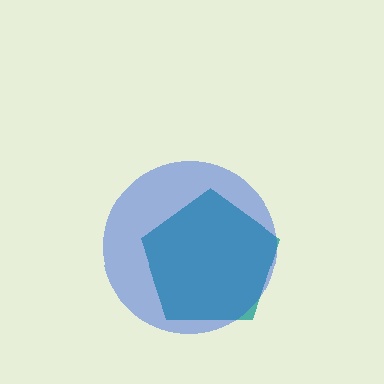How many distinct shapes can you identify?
There are 2 distinct shapes: a teal pentagon, a blue circle.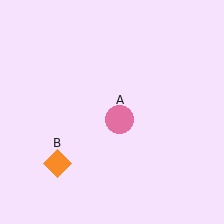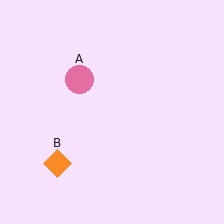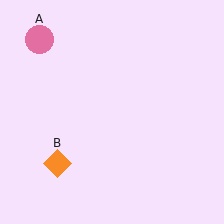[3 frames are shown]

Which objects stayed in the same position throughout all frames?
Orange diamond (object B) remained stationary.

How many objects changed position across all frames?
1 object changed position: pink circle (object A).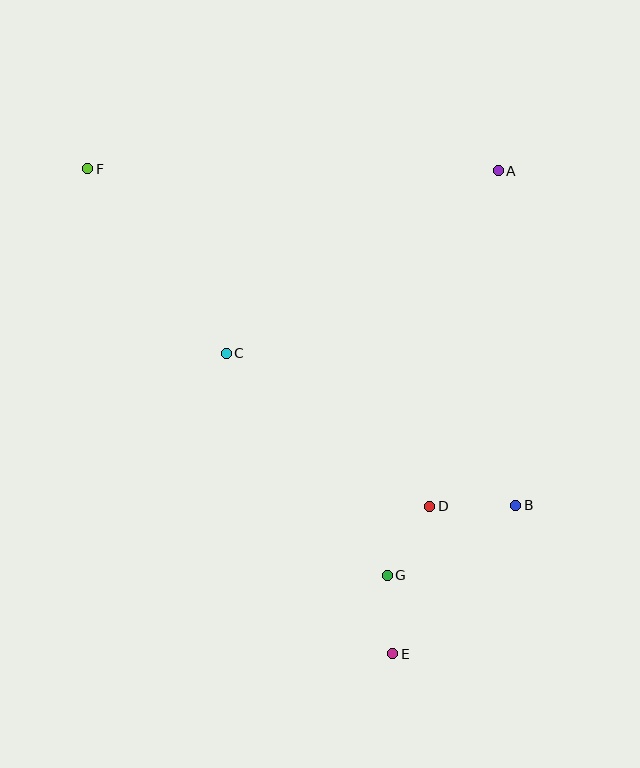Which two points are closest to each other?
Points E and G are closest to each other.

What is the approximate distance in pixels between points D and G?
The distance between D and G is approximately 81 pixels.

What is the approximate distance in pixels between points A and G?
The distance between A and G is approximately 420 pixels.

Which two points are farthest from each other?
Points E and F are farthest from each other.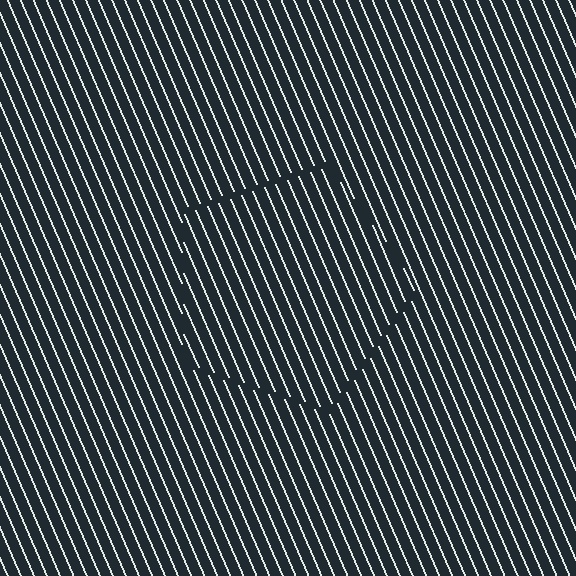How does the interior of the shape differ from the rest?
The interior of the shape contains the same grating, shifted by half a period — the contour is defined by the phase discontinuity where line-ends from the inner and outer gratings abut.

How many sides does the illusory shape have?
5 sides — the line-ends trace a pentagon.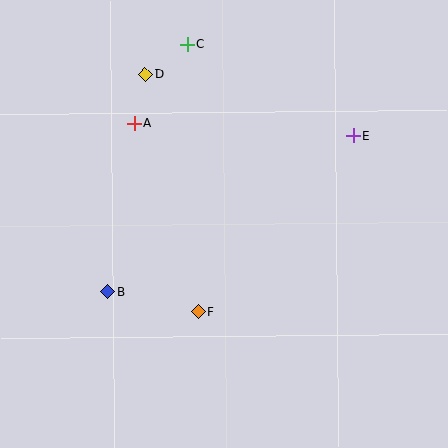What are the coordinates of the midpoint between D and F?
The midpoint between D and F is at (172, 193).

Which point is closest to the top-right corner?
Point E is closest to the top-right corner.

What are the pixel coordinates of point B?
Point B is at (107, 292).